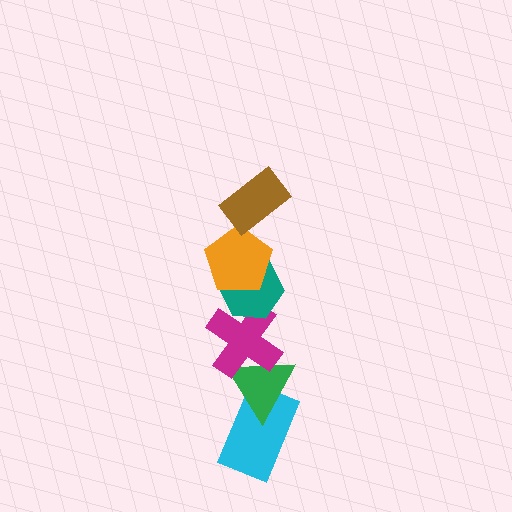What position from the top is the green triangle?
The green triangle is 5th from the top.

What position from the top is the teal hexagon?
The teal hexagon is 3rd from the top.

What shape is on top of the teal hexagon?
The orange pentagon is on top of the teal hexagon.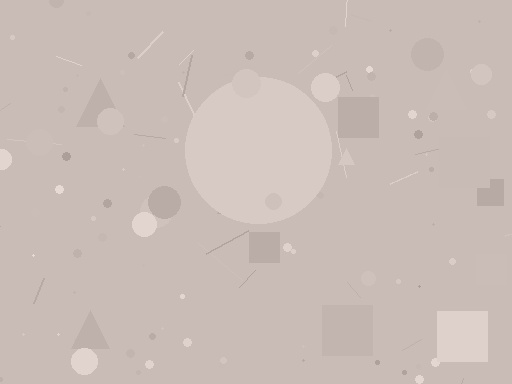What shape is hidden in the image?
A circle is hidden in the image.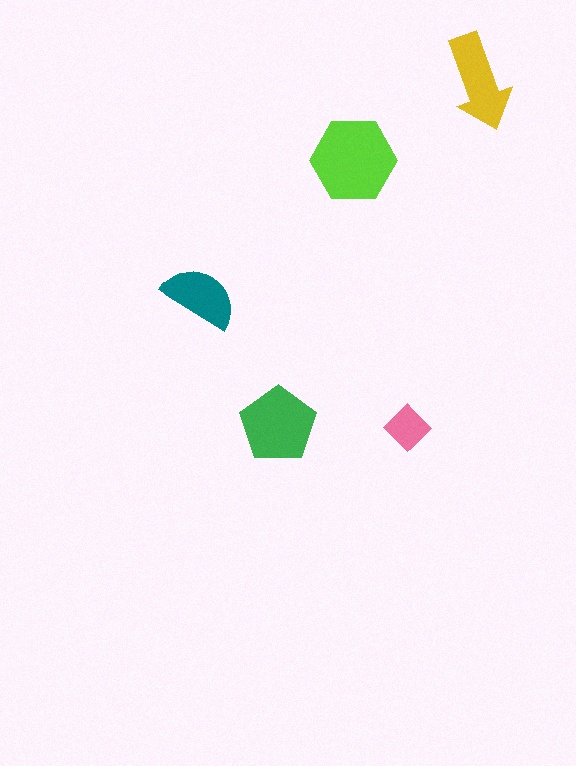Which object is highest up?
The yellow arrow is topmost.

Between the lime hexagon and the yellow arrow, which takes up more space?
The lime hexagon.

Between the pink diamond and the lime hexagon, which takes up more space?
The lime hexagon.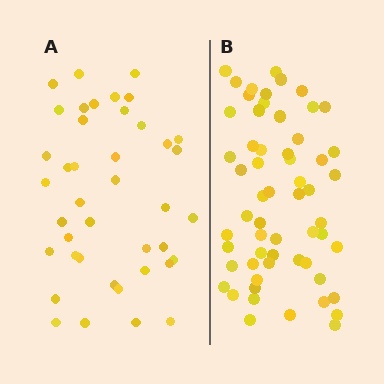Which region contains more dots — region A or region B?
Region B (the right region) has more dots.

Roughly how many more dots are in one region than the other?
Region B has approximately 20 more dots than region A.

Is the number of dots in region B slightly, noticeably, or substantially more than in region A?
Region B has noticeably more, but not dramatically so. The ratio is roughly 1.4 to 1.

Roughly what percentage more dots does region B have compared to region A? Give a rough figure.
About 45% more.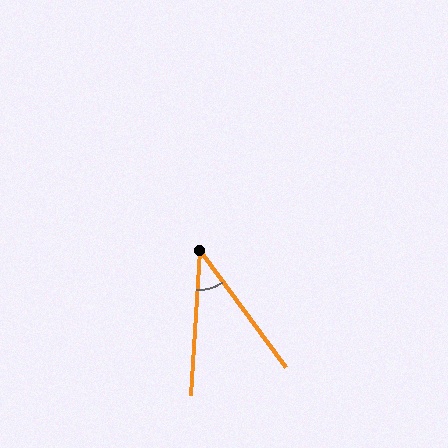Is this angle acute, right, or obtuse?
It is acute.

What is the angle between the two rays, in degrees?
Approximately 40 degrees.